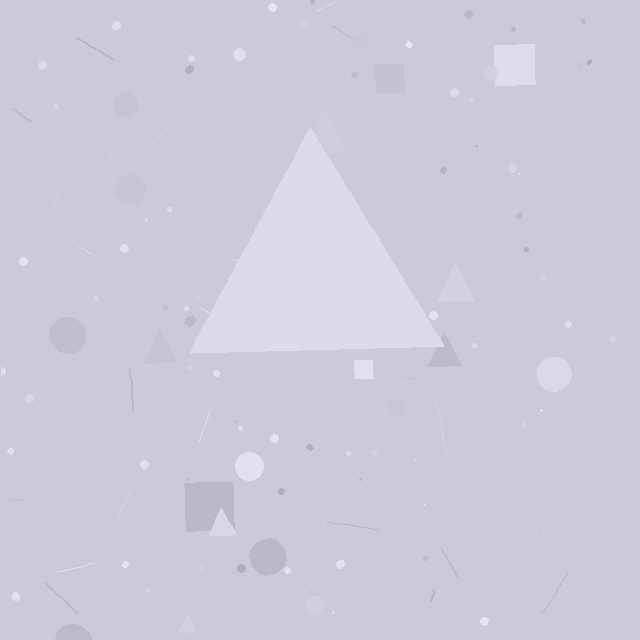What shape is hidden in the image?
A triangle is hidden in the image.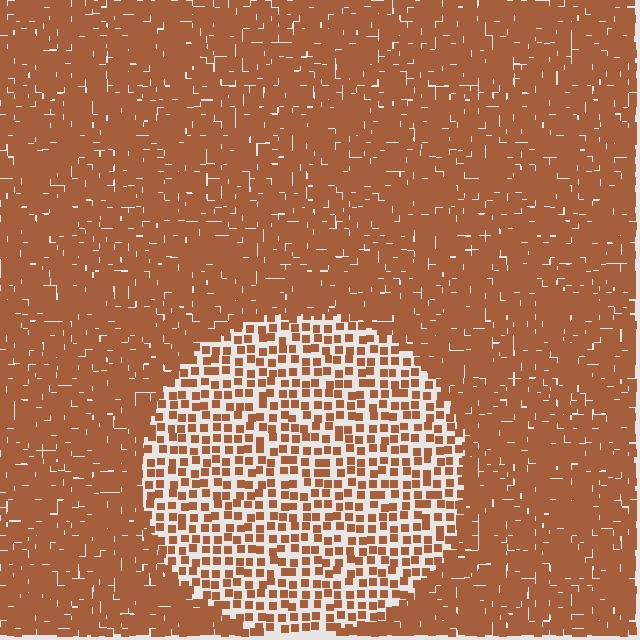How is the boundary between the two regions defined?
The boundary is defined by a change in element density (approximately 2.4x ratio). All elements are the same color, size, and shape.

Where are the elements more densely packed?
The elements are more densely packed outside the circle boundary.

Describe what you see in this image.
The image contains small brown elements arranged at two different densities. A circle-shaped region is visible where the elements are less densely packed than the surrounding area.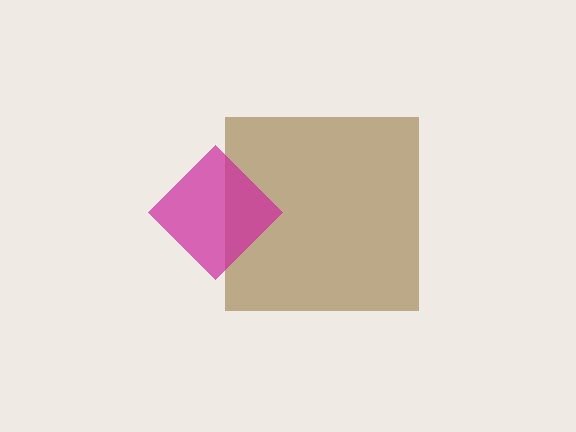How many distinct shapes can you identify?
There are 2 distinct shapes: a brown square, a magenta diamond.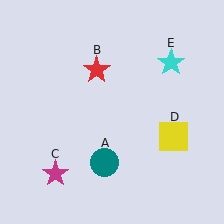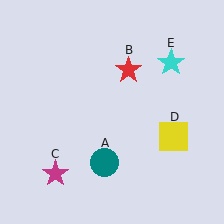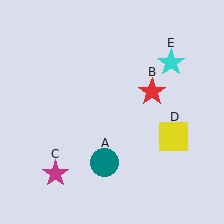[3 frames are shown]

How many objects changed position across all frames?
1 object changed position: red star (object B).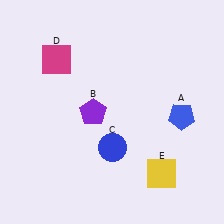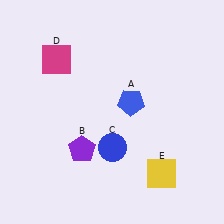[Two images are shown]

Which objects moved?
The objects that moved are: the blue pentagon (A), the purple pentagon (B).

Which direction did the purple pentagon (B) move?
The purple pentagon (B) moved down.